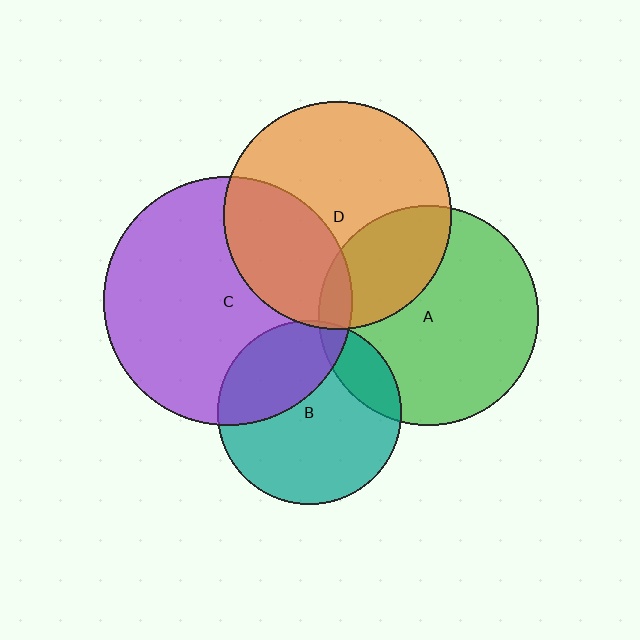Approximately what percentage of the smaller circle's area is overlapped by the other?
Approximately 5%.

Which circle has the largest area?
Circle C (purple).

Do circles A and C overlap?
Yes.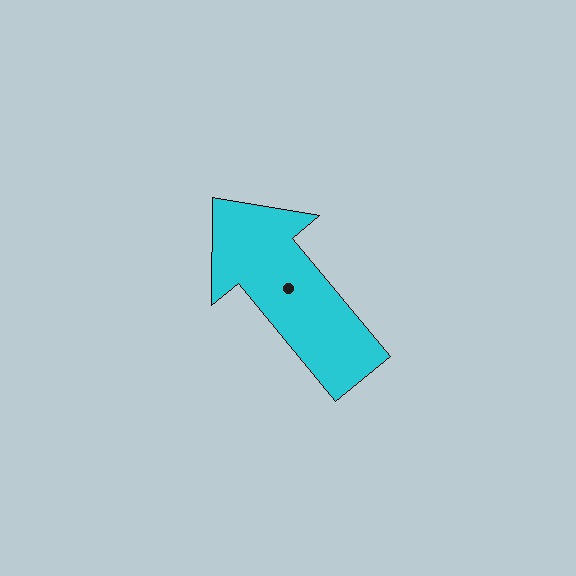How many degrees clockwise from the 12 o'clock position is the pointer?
Approximately 320 degrees.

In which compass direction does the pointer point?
Northwest.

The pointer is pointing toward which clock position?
Roughly 11 o'clock.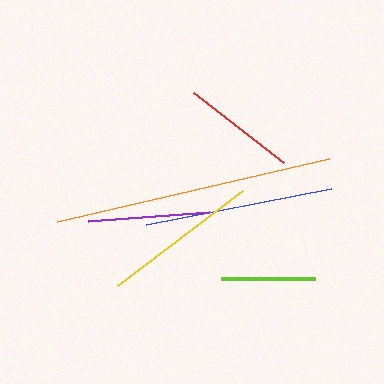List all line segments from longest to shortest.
From longest to shortest: orange, blue, yellow, purple, red, lime.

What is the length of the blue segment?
The blue segment is approximately 188 pixels long.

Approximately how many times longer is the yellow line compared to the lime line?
The yellow line is approximately 1.7 times the length of the lime line.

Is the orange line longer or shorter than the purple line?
The orange line is longer than the purple line.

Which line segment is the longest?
The orange line is the longest at approximately 279 pixels.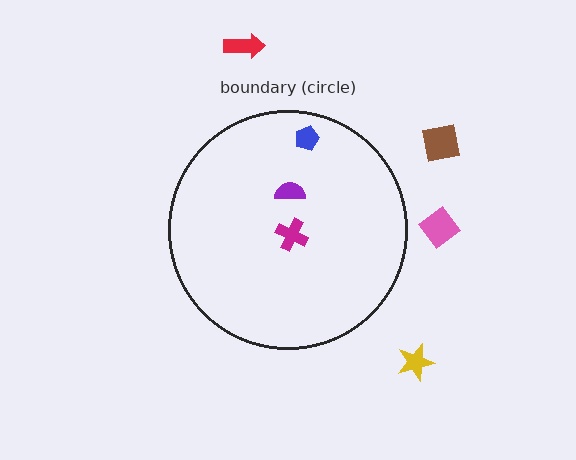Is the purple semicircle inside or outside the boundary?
Inside.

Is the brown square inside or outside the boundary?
Outside.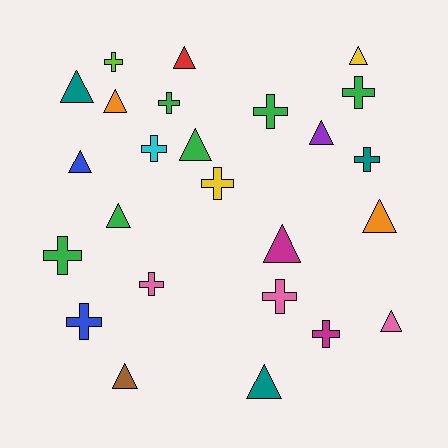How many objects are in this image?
There are 25 objects.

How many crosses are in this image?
There are 12 crosses.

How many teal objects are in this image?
There are 3 teal objects.